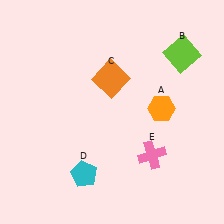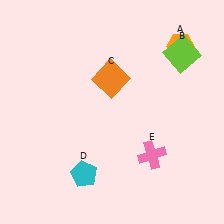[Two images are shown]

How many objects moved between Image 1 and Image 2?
1 object moved between the two images.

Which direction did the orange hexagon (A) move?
The orange hexagon (A) moved up.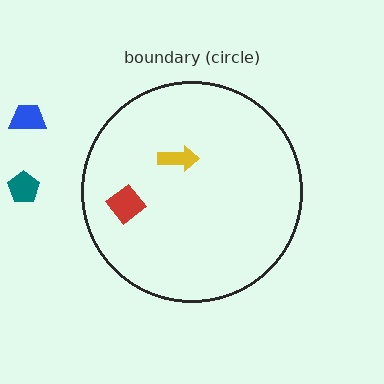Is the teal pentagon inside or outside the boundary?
Outside.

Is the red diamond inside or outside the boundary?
Inside.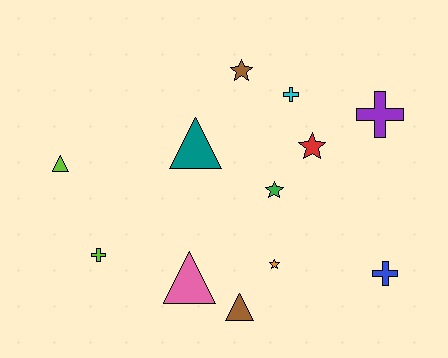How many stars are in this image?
There are 4 stars.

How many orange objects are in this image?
There is 1 orange object.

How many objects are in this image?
There are 12 objects.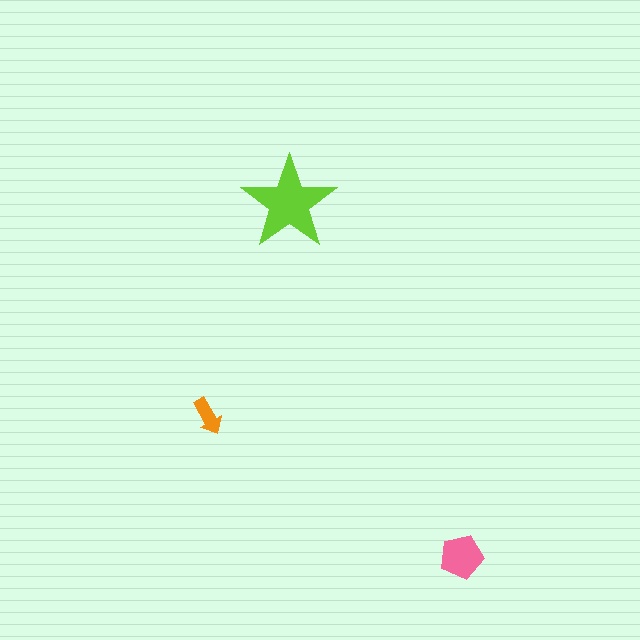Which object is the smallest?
The orange arrow.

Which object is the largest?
The lime star.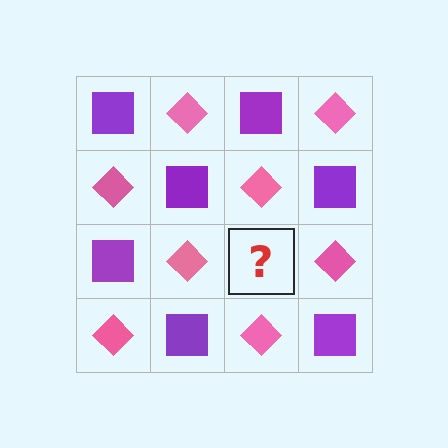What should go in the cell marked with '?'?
The missing cell should contain a purple square.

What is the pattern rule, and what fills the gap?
The rule is that it alternates purple square and pink diamond in a checkerboard pattern. The gap should be filled with a purple square.